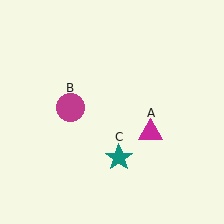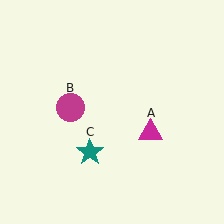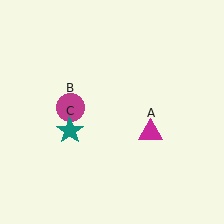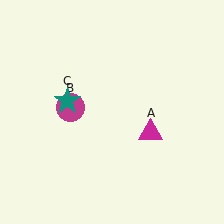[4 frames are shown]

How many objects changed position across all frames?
1 object changed position: teal star (object C).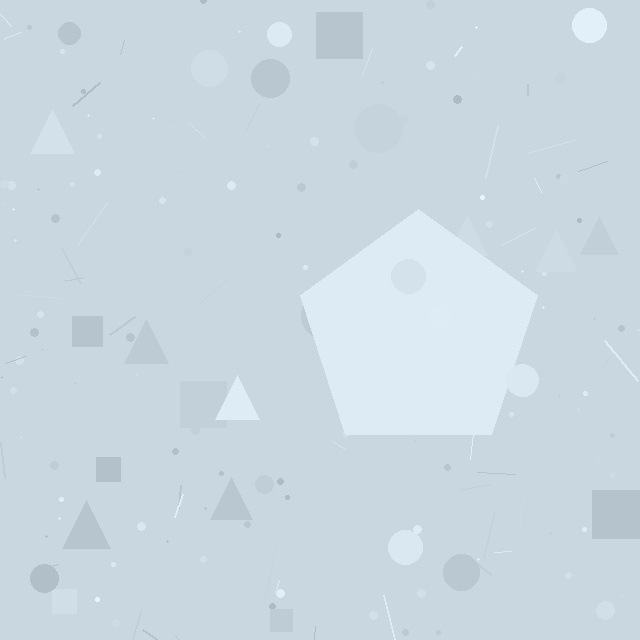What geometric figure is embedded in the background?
A pentagon is embedded in the background.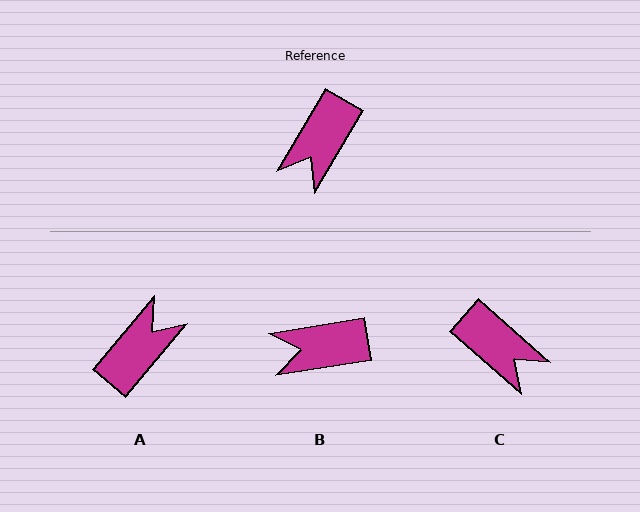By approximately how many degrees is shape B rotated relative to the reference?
Approximately 50 degrees clockwise.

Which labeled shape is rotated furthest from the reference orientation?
A, about 171 degrees away.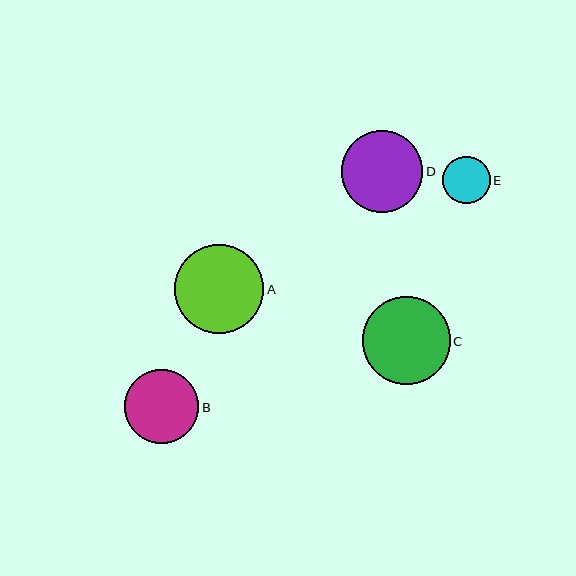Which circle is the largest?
Circle A is the largest with a size of approximately 89 pixels.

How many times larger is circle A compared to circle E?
Circle A is approximately 1.9 times the size of circle E.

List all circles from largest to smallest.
From largest to smallest: A, C, D, B, E.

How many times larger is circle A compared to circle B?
Circle A is approximately 1.2 times the size of circle B.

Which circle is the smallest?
Circle E is the smallest with a size of approximately 47 pixels.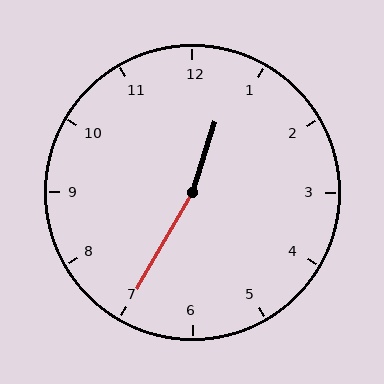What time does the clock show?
12:35.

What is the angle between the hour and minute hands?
Approximately 168 degrees.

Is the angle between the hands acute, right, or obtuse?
It is obtuse.